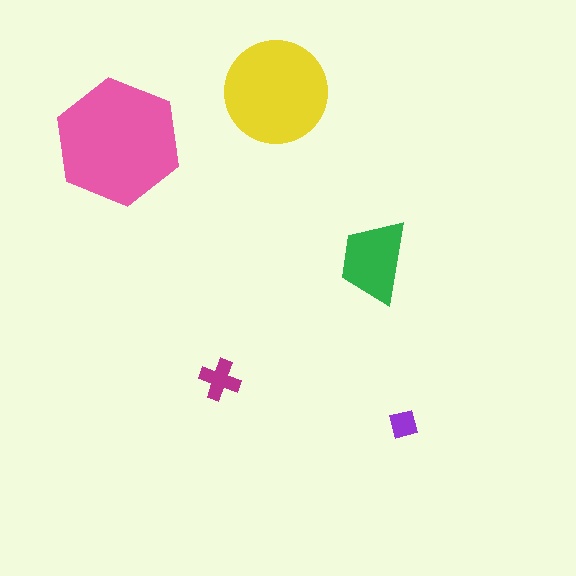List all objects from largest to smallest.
The pink hexagon, the yellow circle, the green trapezoid, the magenta cross, the purple square.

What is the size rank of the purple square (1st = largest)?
5th.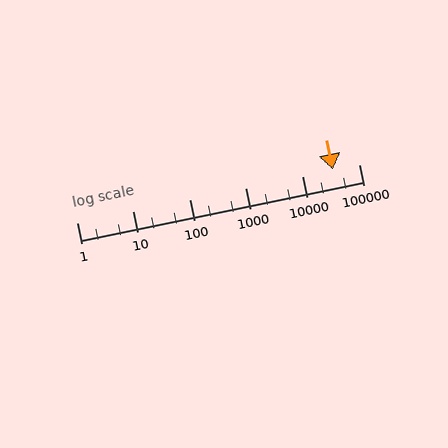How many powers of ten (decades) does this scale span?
The scale spans 5 decades, from 1 to 100000.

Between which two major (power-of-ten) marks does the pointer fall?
The pointer is between 10000 and 100000.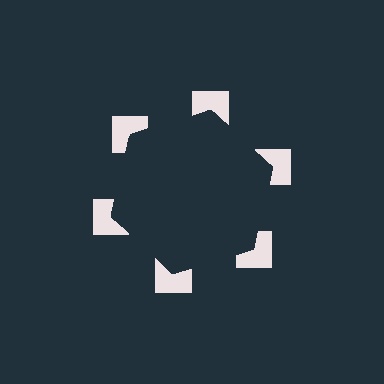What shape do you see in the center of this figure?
An illusory hexagon — its edges are inferred from the aligned wedge cuts in the notched squares, not physically drawn.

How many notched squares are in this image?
There are 6 — one at each vertex of the illusory hexagon.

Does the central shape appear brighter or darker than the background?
It typically appears slightly darker than the background, even though no actual brightness change is drawn.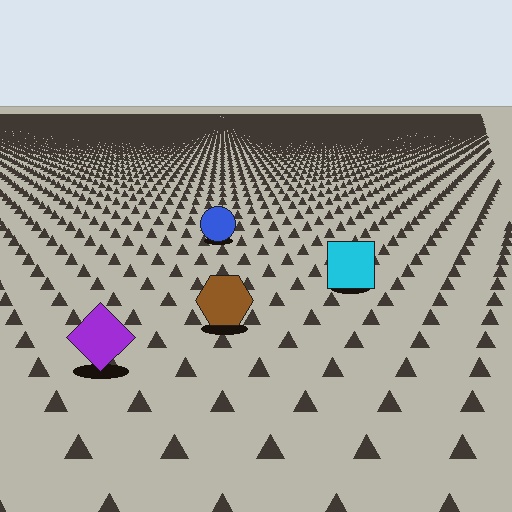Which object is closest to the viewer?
The purple diamond is closest. The texture marks near it are larger and more spread out.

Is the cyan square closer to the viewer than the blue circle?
Yes. The cyan square is closer — you can tell from the texture gradient: the ground texture is coarser near it.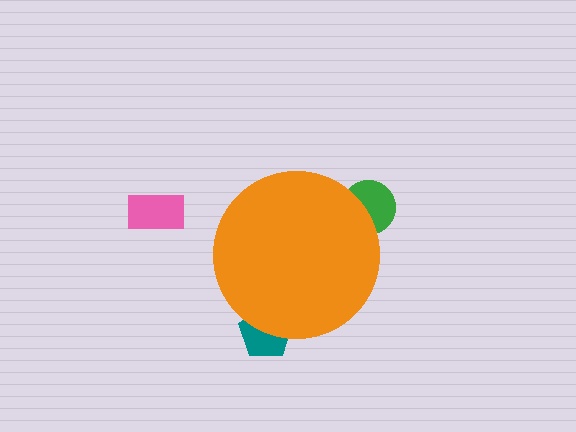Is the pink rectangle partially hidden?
No, the pink rectangle is fully visible.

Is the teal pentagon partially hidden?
Yes, the teal pentagon is partially hidden behind the orange circle.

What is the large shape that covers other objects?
An orange circle.